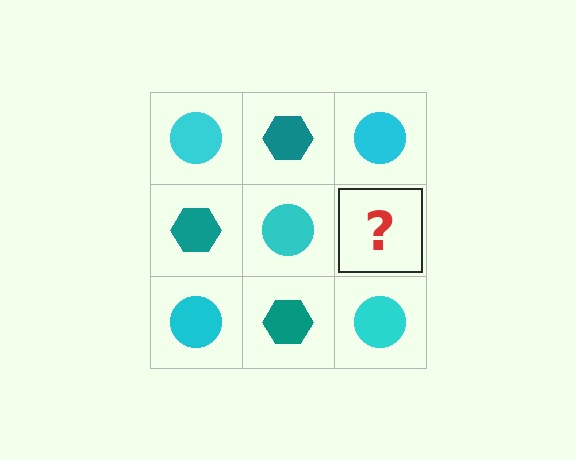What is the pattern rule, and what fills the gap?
The rule is that it alternates cyan circle and teal hexagon in a checkerboard pattern. The gap should be filled with a teal hexagon.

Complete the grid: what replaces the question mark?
The question mark should be replaced with a teal hexagon.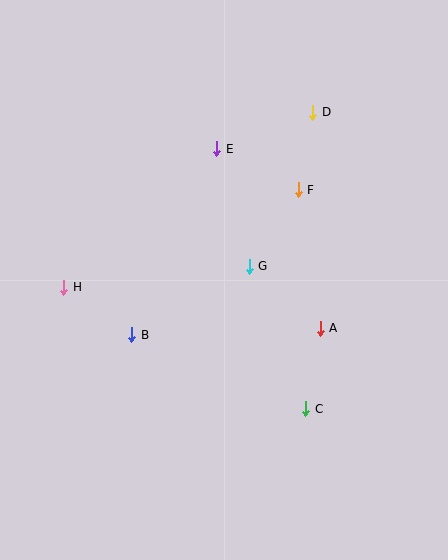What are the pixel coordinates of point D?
Point D is at (313, 112).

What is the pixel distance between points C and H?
The distance between C and H is 271 pixels.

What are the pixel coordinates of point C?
Point C is at (306, 409).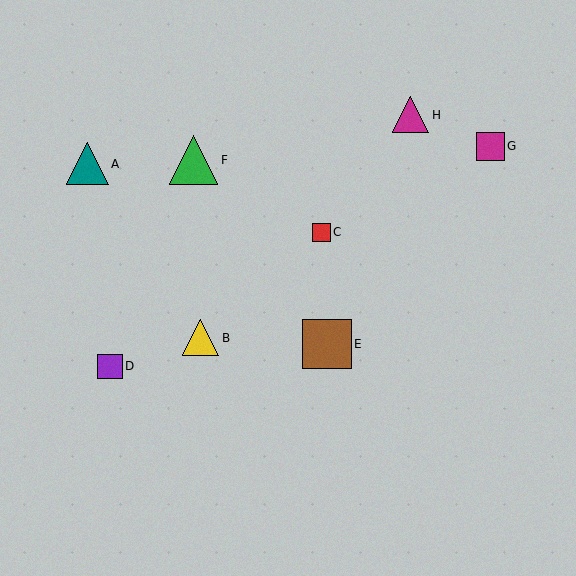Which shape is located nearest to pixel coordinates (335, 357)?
The brown square (labeled E) at (327, 344) is nearest to that location.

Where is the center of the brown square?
The center of the brown square is at (327, 344).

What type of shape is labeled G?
Shape G is a magenta square.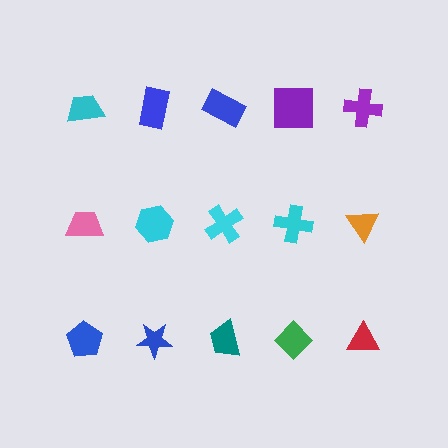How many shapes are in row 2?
5 shapes.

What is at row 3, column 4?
A green diamond.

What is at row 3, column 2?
A blue star.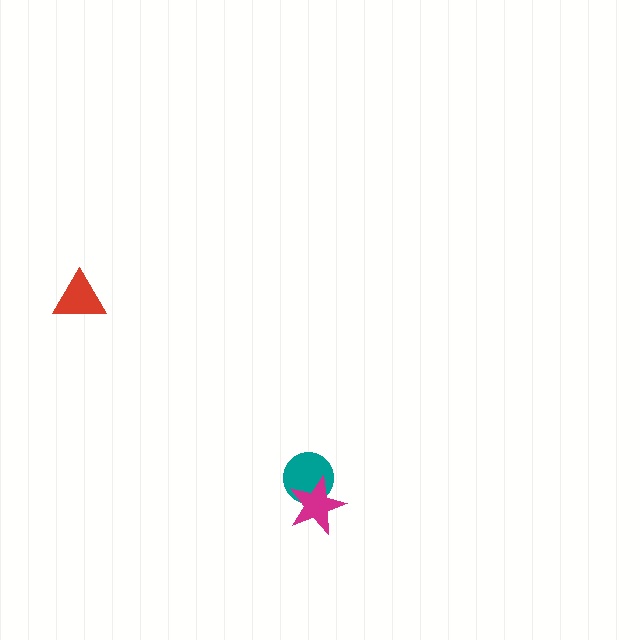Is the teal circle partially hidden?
Yes, it is partially covered by another shape.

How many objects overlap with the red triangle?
0 objects overlap with the red triangle.